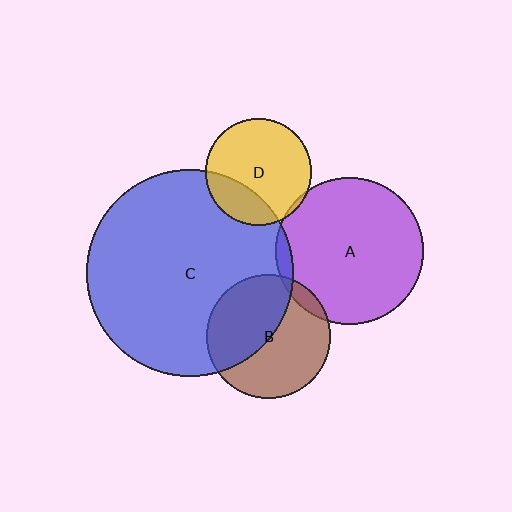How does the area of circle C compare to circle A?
Approximately 2.0 times.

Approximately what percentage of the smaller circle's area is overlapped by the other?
Approximately 25%.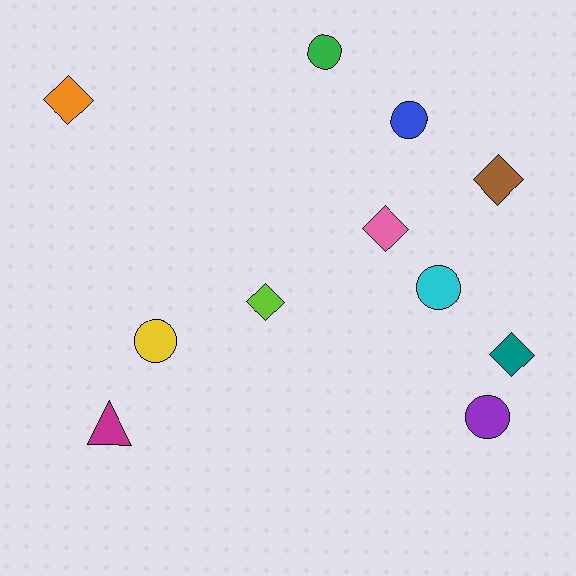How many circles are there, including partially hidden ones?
There are 5 circles.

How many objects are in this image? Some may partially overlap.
There are 11 objects.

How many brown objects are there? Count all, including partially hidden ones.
There is 1 brown object.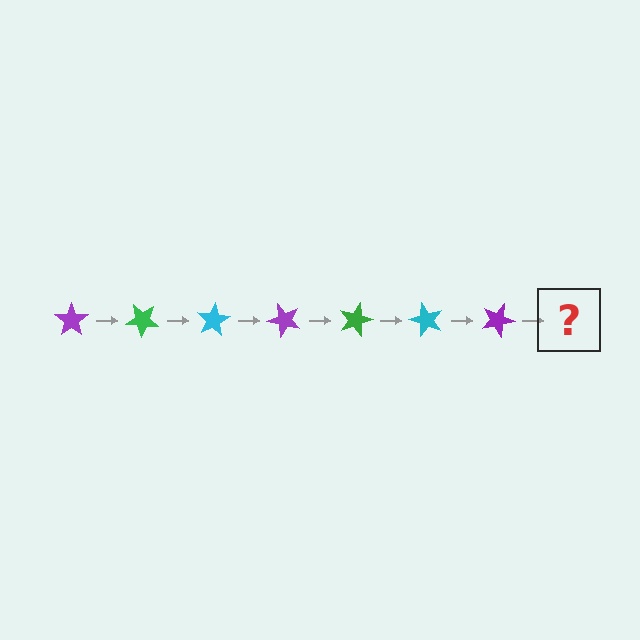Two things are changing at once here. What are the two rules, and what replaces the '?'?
The two rules are that it rotates 40 degrees each step and the color cycles through purple, green, and cyan. The '?' should be a green star, rotated 280 degrees from the start.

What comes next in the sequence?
The next element should be a green star, rotated 280 degrees from the start.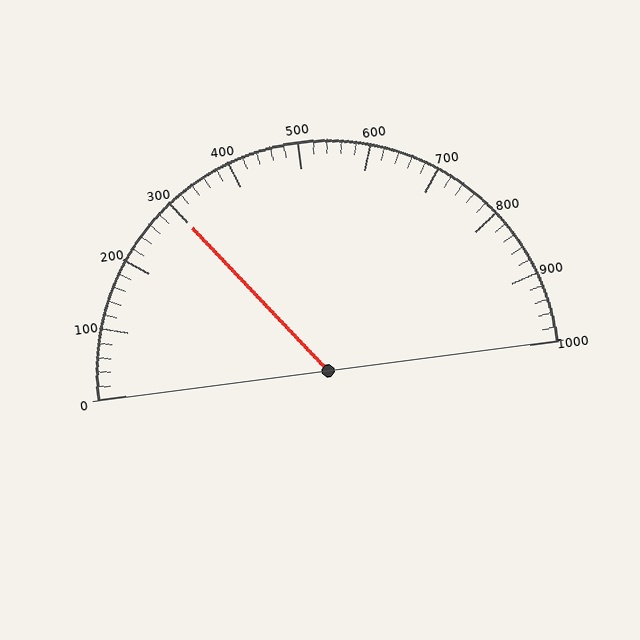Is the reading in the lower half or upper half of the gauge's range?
The reading is in the lower half of the range (0 to 1000).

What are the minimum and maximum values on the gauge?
The gauge ranges from 0 to 1000.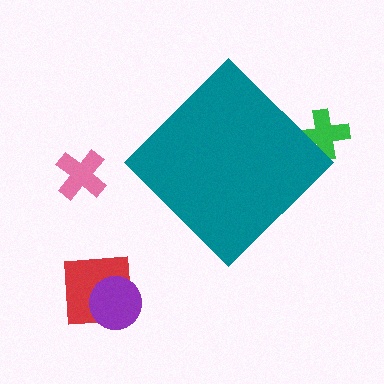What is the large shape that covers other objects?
A teal diamond.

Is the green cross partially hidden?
Yes, the green cross is partially hidden behind the teal diamond.